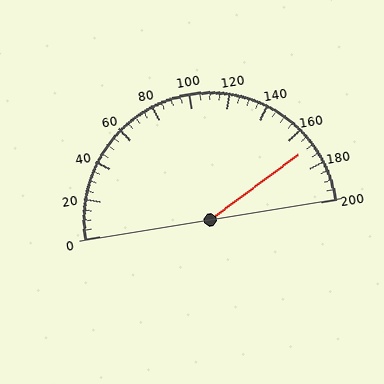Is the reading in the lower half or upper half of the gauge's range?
The reading is in the upper half of the range (0 to 200).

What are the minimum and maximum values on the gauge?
The gauge ranges from 0 to 200.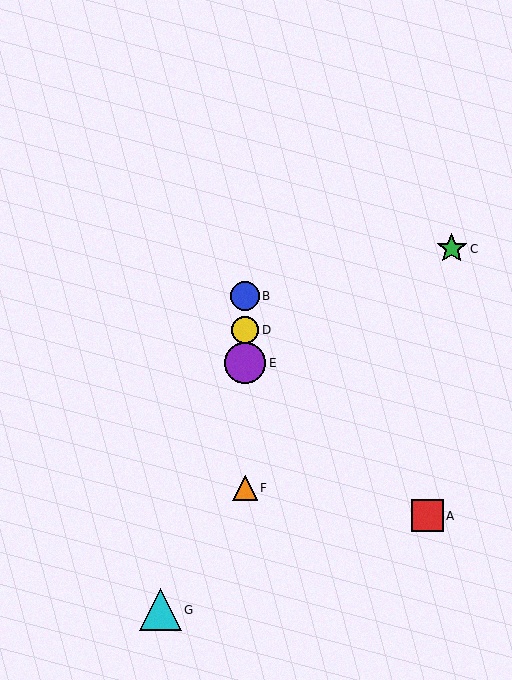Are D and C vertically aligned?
No, D is at x≈245 and C is at x≈452.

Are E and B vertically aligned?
Yes, both are at x≈245.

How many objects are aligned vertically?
4 objects (B, D, E, F) are aligned vertically.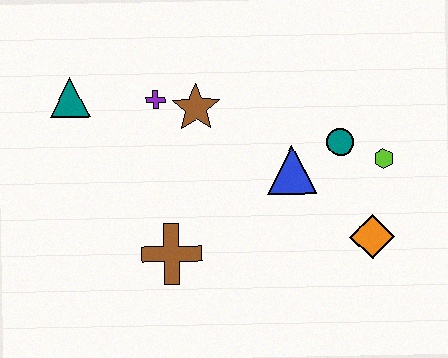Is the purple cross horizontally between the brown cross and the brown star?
No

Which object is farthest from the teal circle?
The teal triangle is farthest from the teal circle.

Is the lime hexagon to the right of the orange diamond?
Yes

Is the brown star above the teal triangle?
No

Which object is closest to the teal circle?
The lime hexagon is closest to the teal circle.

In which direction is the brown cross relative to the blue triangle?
The brown cross is to the left of the blue triangle.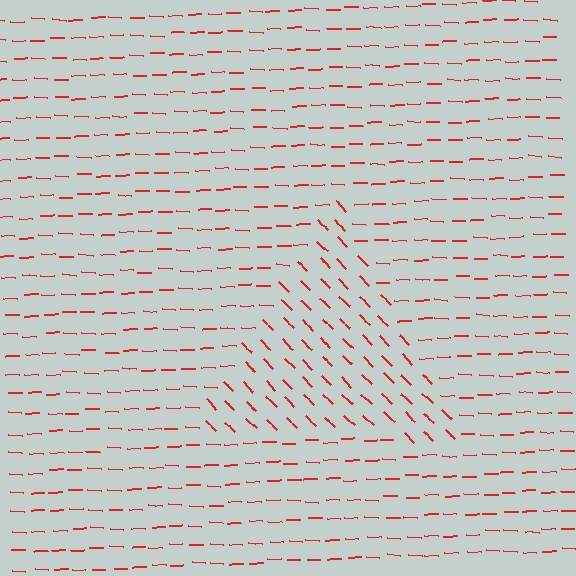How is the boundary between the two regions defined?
The boundary is defined purely by a change in line orientation (approximately 45 degrees difference). All lines are the same color and thickness.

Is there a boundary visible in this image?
Yes, there is a texture boundary formed by a change in line orientation.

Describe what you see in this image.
The image is filled with small red line segments. A triangle region in the image has lines oriented differently from the surrounding lines, creating a visible texture boundary.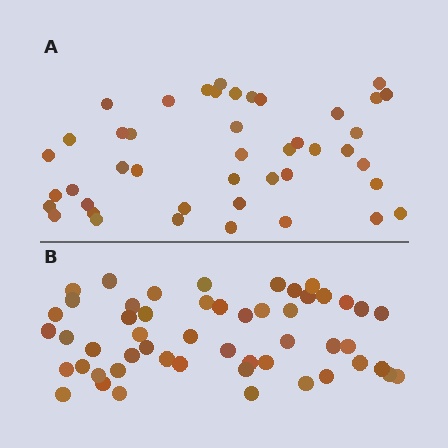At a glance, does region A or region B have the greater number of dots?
Region B (the bottom region) has more dots.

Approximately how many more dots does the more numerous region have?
Region B has roughly 8 or so more dots than region A.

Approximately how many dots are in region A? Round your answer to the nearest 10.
About 40 dots. (The exact count is 44, which rounds to 40.)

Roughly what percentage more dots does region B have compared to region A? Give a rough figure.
About 20% more.